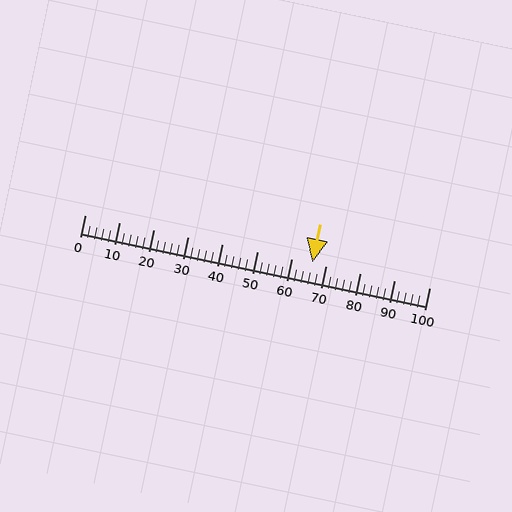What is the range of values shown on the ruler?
The ruler shows values from 0 to 100.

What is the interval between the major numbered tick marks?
The major tick marks are spaced 10 units apart.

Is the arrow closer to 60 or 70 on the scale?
The arrow is closer to 70.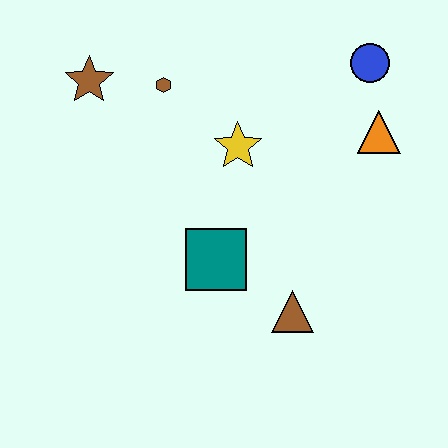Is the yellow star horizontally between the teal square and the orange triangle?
Yes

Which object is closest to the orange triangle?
The blue circle is closest to the orange triangle.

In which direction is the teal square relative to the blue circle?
The teal square is below the blue circle.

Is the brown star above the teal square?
Yes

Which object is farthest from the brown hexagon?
The brown triangle is farthest from the brown hexagon.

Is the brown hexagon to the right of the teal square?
No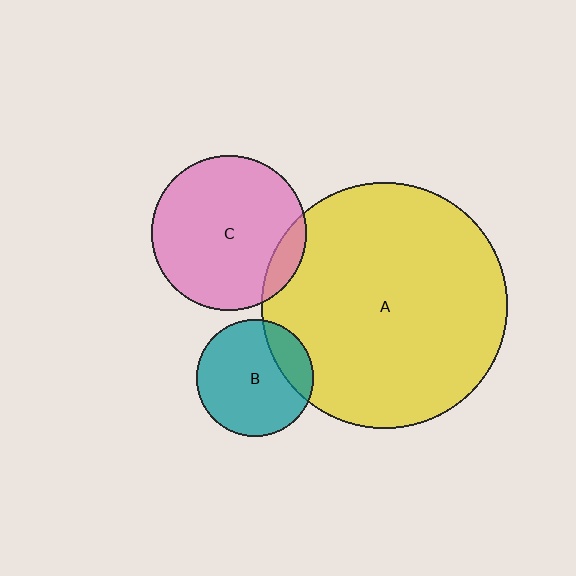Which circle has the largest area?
Circle A (yellow).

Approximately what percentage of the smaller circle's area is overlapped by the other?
Approximately 20%.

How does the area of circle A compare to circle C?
Approximately 2.5 times.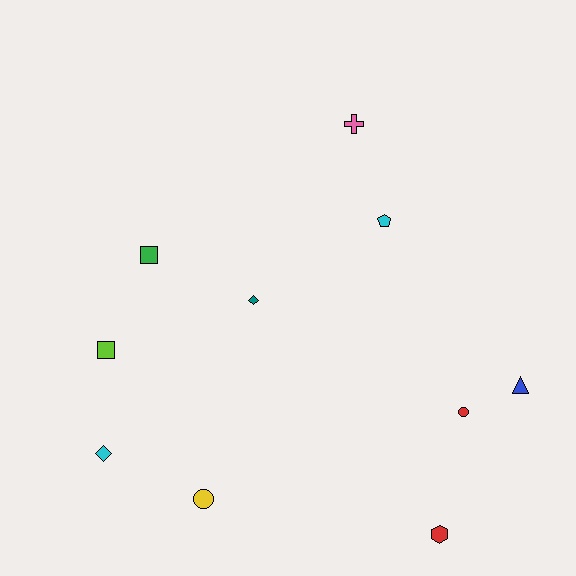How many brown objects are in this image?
There are no brown objects.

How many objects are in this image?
There are 10 objects.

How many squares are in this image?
There are 2 squares.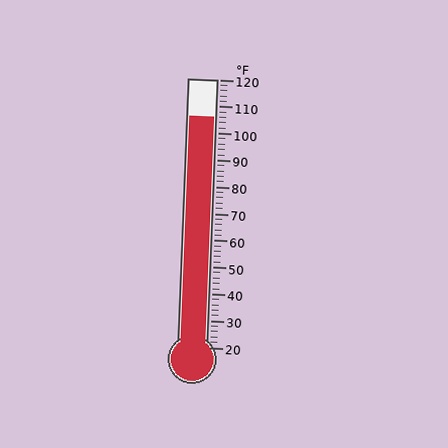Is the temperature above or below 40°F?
The temperature is above 40°F.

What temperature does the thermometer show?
The thermometer shows approximately 106°F.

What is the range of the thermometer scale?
The thermometer scale ranges from 20°F to 120°F.